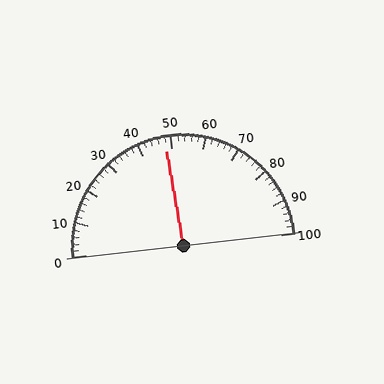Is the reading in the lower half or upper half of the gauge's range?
The reading is in the lower half of the range (0 to 100).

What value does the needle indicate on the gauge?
The needle indicates approximately 48.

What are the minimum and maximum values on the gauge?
The gauge ranges from 0 to 100.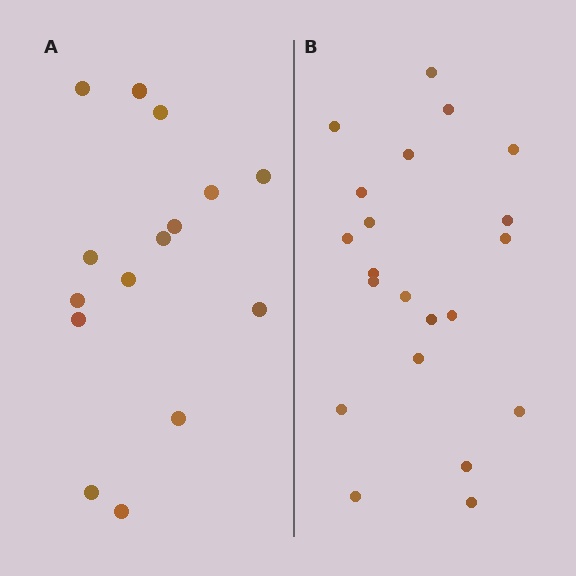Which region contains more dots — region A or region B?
Region B (the right region) has more dots.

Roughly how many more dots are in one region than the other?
Region B has about 6 more dots than region A.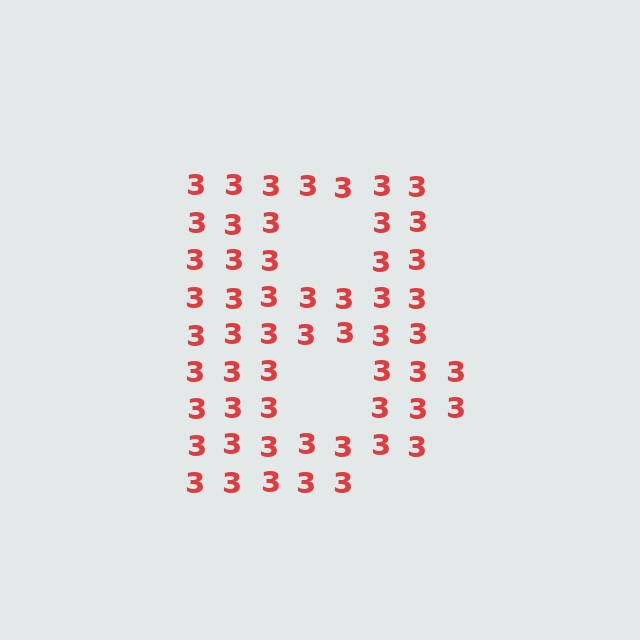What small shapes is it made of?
It is made of small digit 3's.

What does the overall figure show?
The overall figure shows the letter B.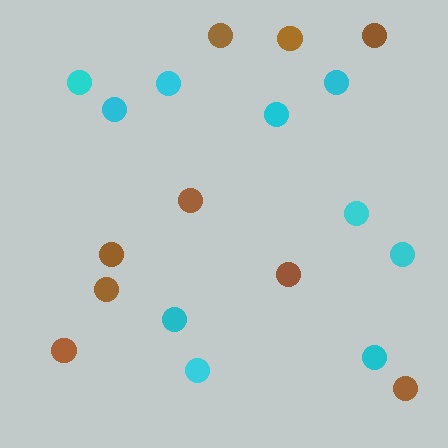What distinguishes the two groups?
There are 2 groups: one group of brown circles (9) and one group of cyan circles (10).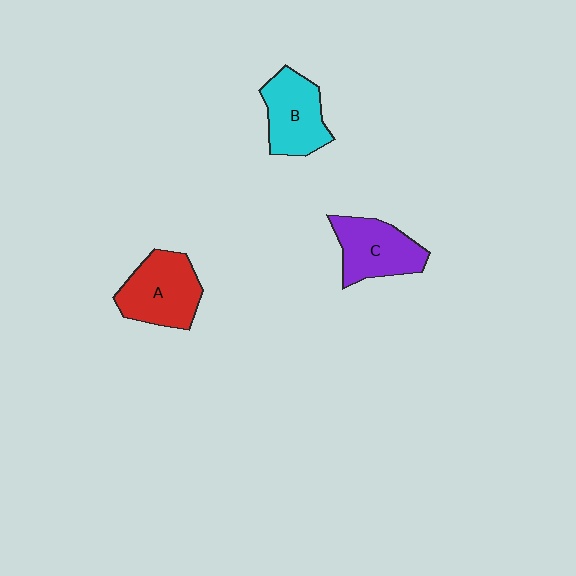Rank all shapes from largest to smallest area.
From largest to smallest: A (red), B (cyan), C (purple).